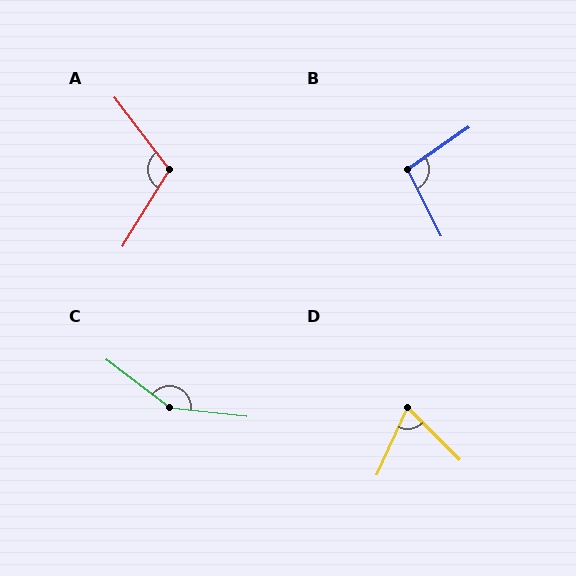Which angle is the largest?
C, at approximately 149 degrees.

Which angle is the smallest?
D, at approximately 69 degrees.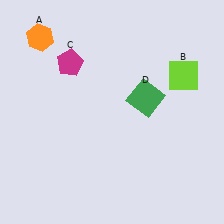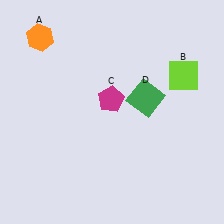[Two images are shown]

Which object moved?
The magenta pentagon (C) moved right.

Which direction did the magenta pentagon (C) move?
The magenta pentagon (C) moved right.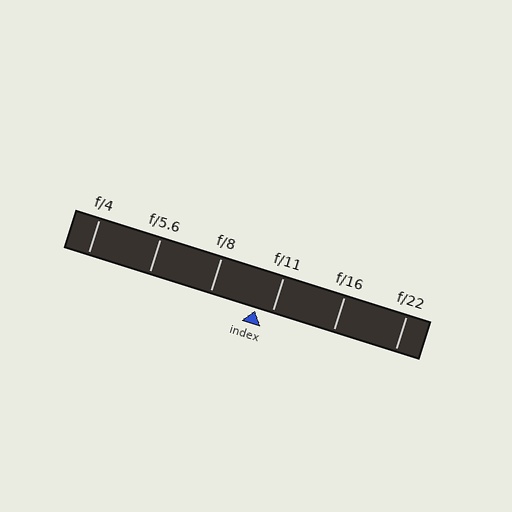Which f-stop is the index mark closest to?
The index mark is closest to f/11.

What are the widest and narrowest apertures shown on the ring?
The widest aperture shown is f/4 and the narrowest is f/22.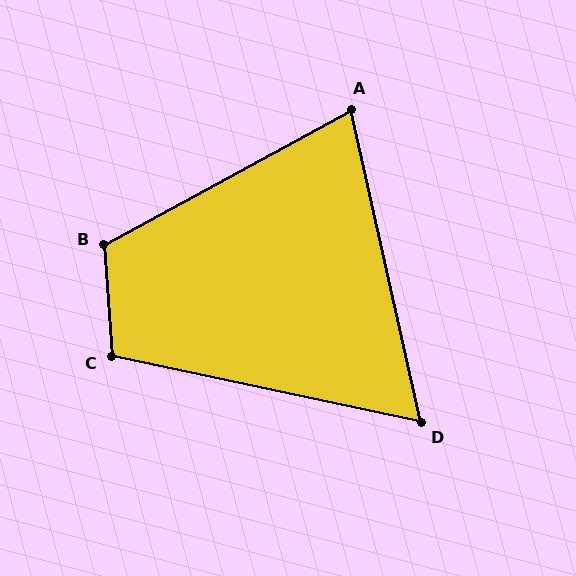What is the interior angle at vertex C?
Approximately 106 degrees (obtuse).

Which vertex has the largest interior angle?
B, at approximately 115 degrees.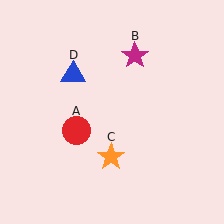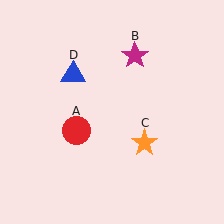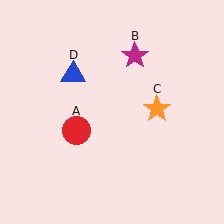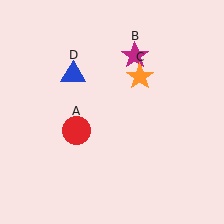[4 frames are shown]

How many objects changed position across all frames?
1 object changed position: orange star (object C).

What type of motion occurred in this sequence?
The orange star (object C) rotated counterclockwise around the center of the scene.